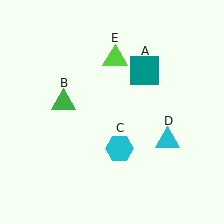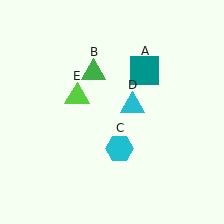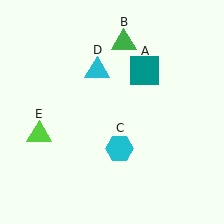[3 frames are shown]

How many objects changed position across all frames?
3 objects changed position: green triangle (object B), cyan triangle (object D), lime triangle (object E).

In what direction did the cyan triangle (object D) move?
The cyan triangle (object D) moved up and to the left.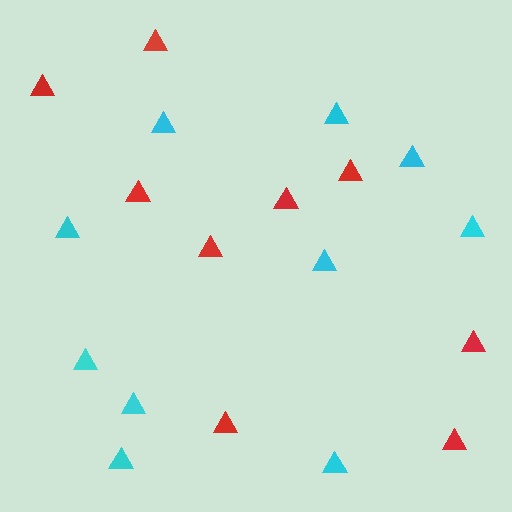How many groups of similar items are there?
There are 2 groups: one group of cyan triangles (10) and one group of red triangles (9).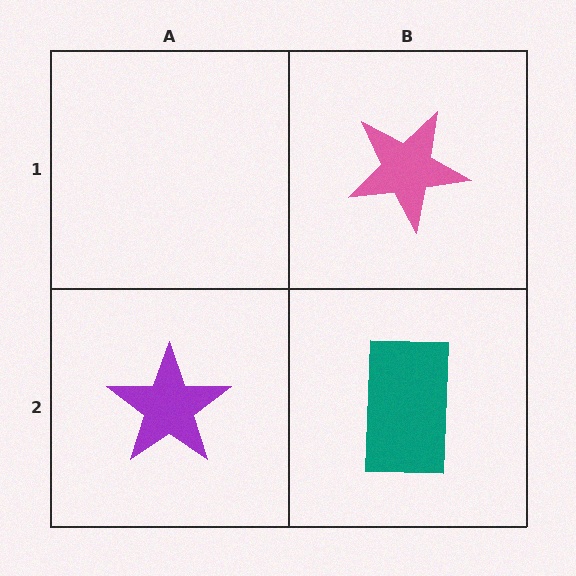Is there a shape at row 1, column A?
No, that cell is empty.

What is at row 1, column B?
A pink star.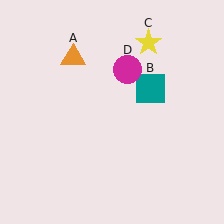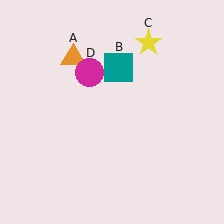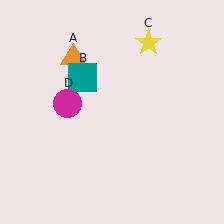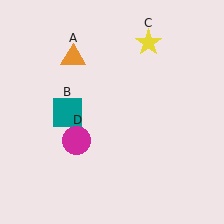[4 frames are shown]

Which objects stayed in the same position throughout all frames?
Orange triangle (object A) and yellow star (object C) remained stationary.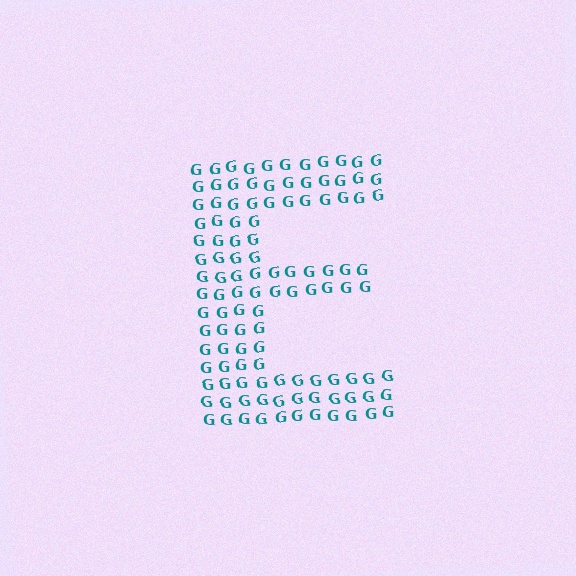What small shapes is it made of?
It is made of small letter G's.